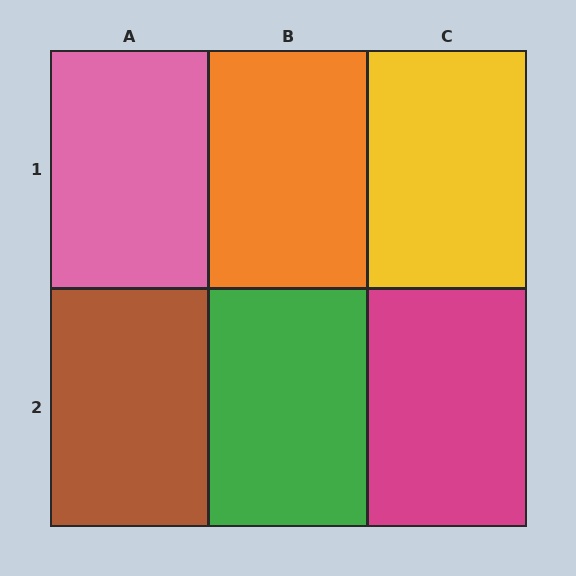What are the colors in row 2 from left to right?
Brown, green, magenta.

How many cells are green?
1 cell is green.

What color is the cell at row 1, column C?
Yellow.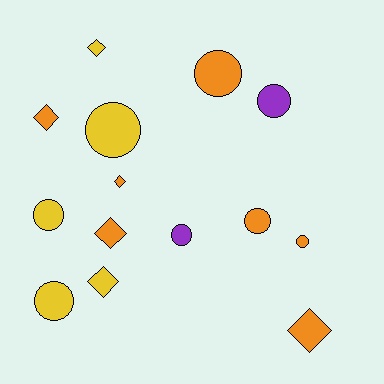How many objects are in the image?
There are 14 objects.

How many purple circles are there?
There are 2 purple circles.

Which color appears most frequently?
Orange, with 7 objects.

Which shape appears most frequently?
Circle, with 8 objects.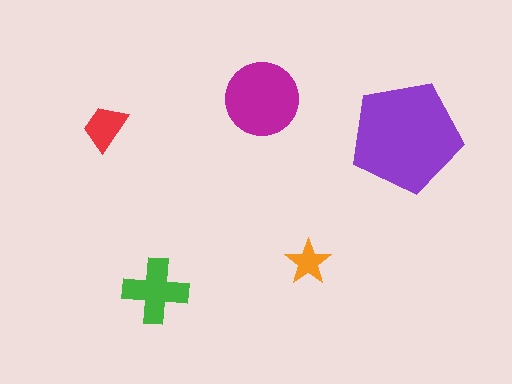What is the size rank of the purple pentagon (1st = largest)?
1st.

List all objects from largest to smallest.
The purple pentagon, the magenta circle, the green cross, the red trapezoid, the orange star.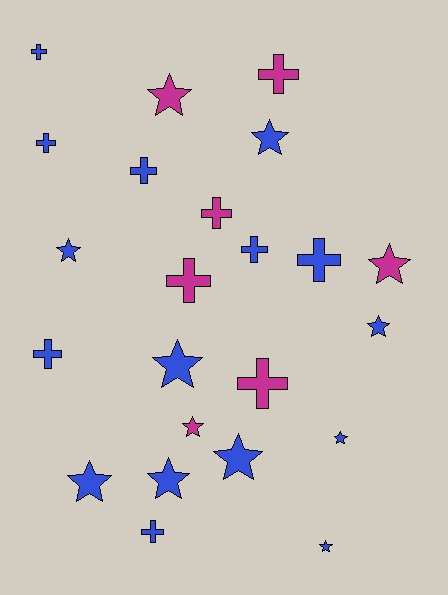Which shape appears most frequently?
Star, with 12 objects.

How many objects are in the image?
There are 23 objects.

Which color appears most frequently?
Blue, with 16 objects.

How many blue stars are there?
There are 9 blue stars.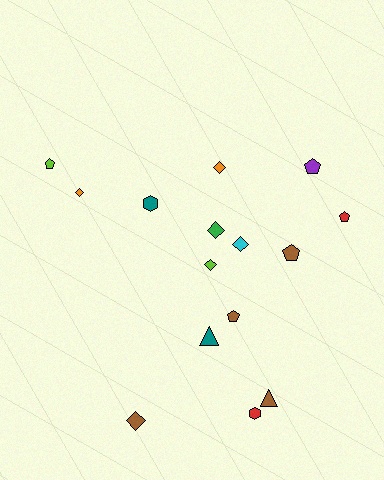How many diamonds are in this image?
There are 6 diamonds.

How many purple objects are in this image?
There is 1 purple object.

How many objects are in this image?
There are 15 objects.